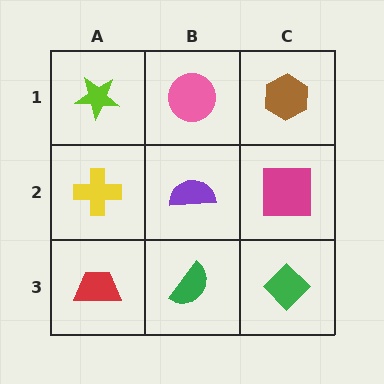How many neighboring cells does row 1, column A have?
2.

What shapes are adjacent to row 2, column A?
A lime star (row 1, column A), a red trapezoid (row 3, column A), a purple semicircle (row 2, column B).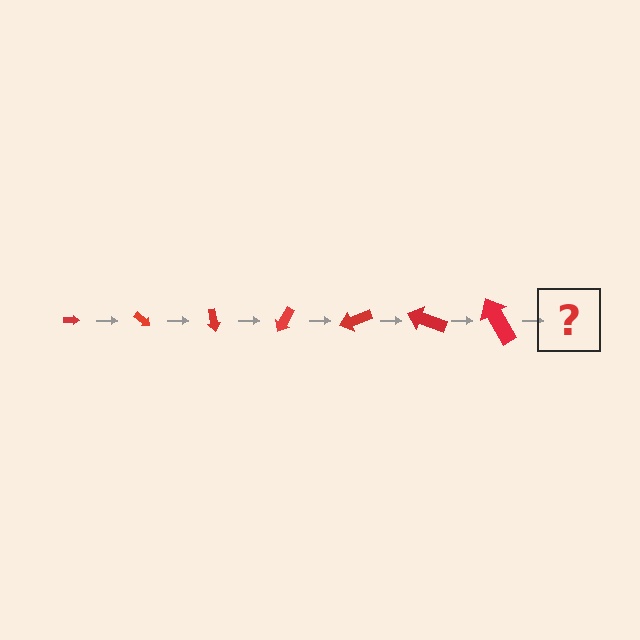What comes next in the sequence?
The next element should be an arrow, larger than the previous one and rotated 280 degrees from the start.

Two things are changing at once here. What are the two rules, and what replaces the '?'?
The two rules are that the arrow grows larger each step and it rotates 40 degrees each step. The '?' should be an arrow, larger than the previous one and rotated 280 degrees from the start.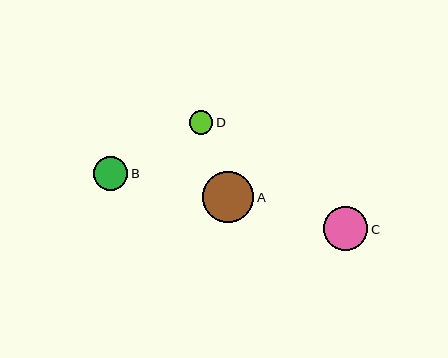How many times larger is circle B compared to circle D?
Circle B is approximately 1.4 times the size of circle D.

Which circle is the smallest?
Circle D is the smallest with a size of approximately 24 pixels.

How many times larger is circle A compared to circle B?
Circle A is approximately 1.5 times the size of circle B.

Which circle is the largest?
Circle A is the largest with a size of approximately 51 pixels.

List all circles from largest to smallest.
From largest to smallest: A, C, B, D.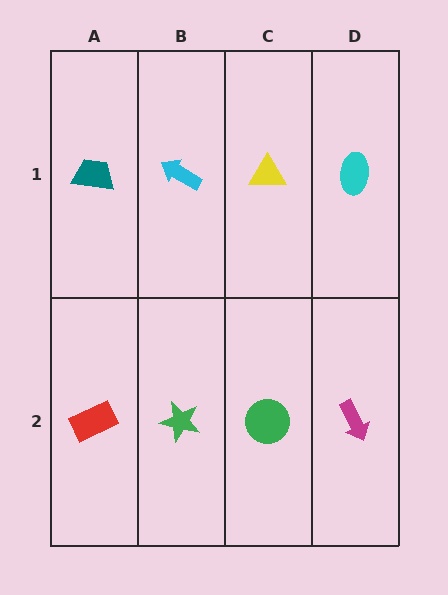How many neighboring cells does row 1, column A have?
2.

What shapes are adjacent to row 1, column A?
A red rectangle (row 2, column A), a cyan arrow (row 1, column B).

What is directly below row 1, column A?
A red rectangle.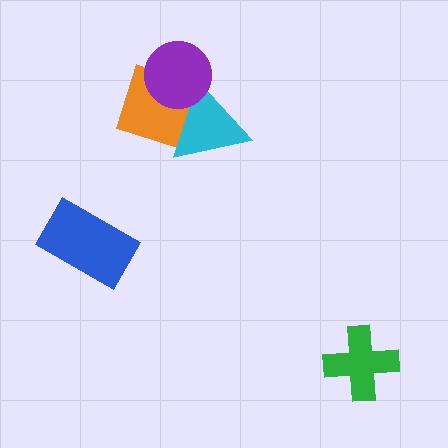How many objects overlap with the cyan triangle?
2 objects overlap with the cyan triangle.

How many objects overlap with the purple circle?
2 objects overlap with the purple circle.